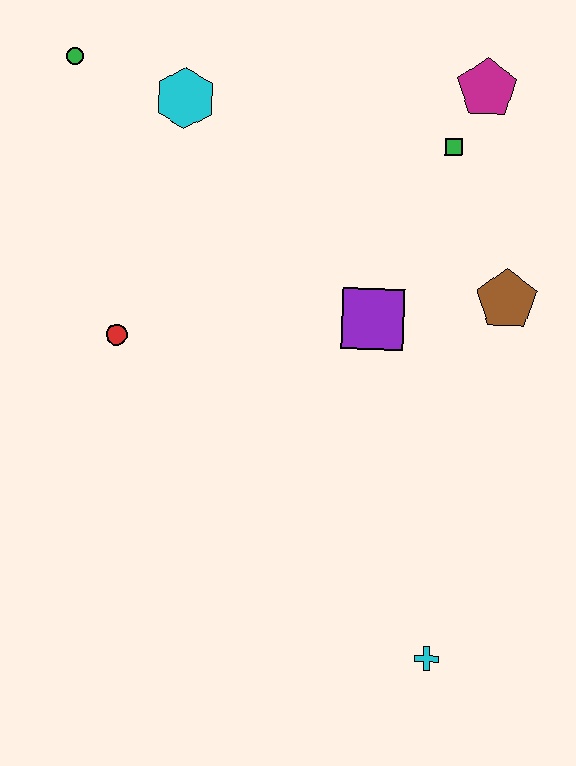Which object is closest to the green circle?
The cyan hexagon is closest to the green circle.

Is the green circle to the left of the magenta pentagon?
Yes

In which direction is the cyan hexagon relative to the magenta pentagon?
The cyan hexagon is to the left of the magenta pentagon.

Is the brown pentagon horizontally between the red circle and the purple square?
No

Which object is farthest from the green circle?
The cyan cross is farthest from the green circle.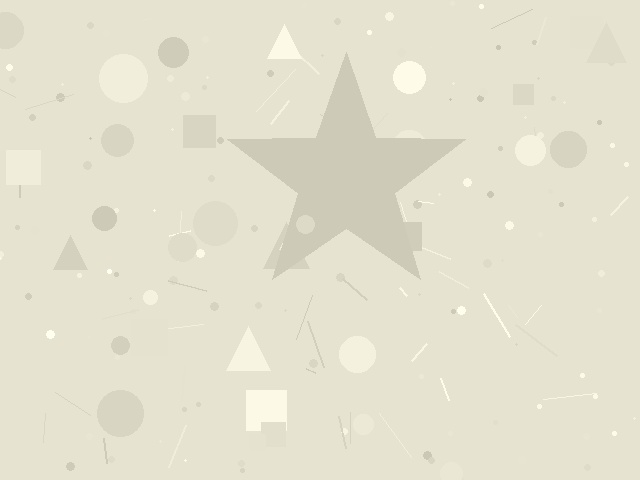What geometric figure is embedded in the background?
A star is embedded in the background.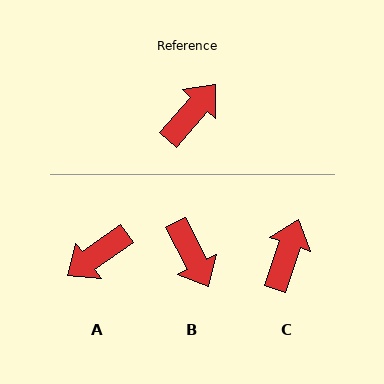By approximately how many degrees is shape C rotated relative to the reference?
Approximately 22 degrees counter-clockwise.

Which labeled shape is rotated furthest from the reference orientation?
A, about 167 degrees away.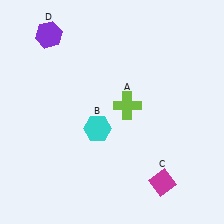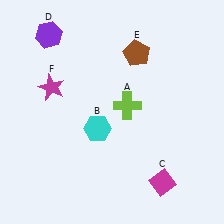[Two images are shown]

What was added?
A brown pentagon (E), a magenta star (F) were added in Image 2.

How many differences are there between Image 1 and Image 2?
There are 2 differences between the two images.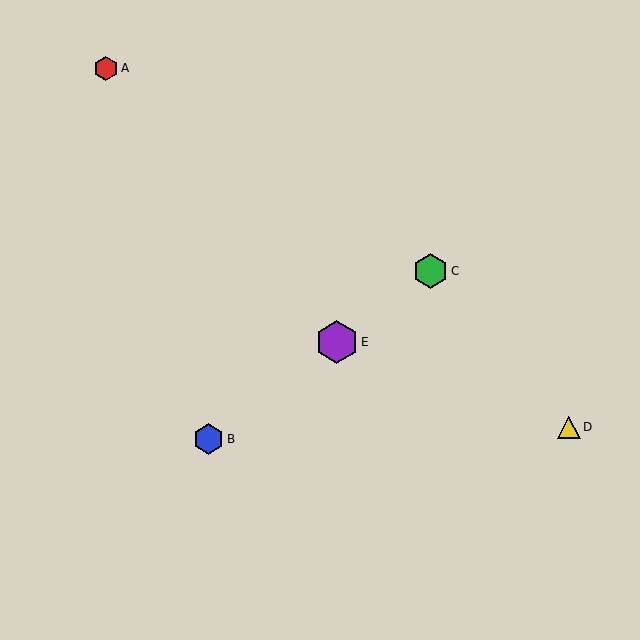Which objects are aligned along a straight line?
Objects B, C, E are aligned along a straight line.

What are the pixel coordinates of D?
Object D is at (569, 427).